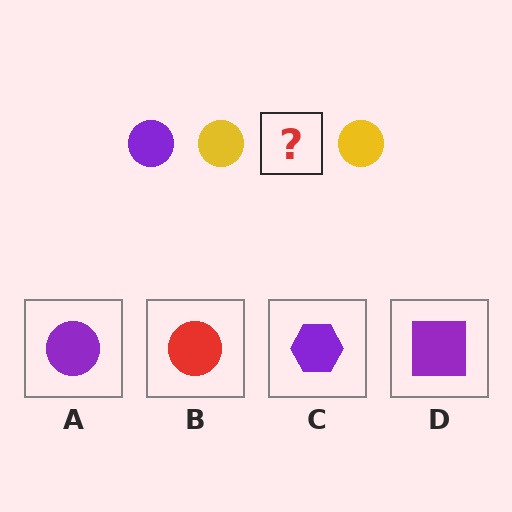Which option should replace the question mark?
Option A.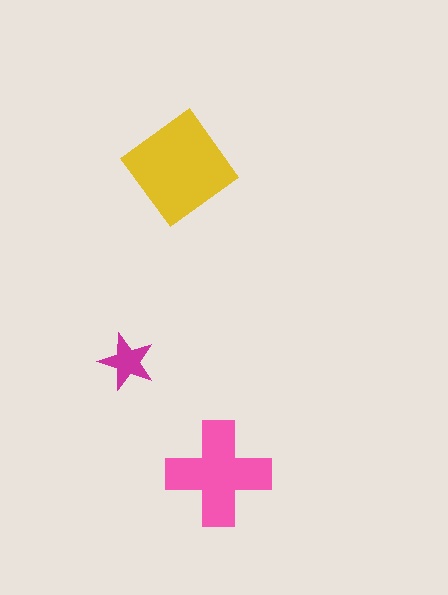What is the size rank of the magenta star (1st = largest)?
3rd.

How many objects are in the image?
There are 3 objects in the image.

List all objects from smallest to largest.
The magenta star, the pink cross, the yellow diamond.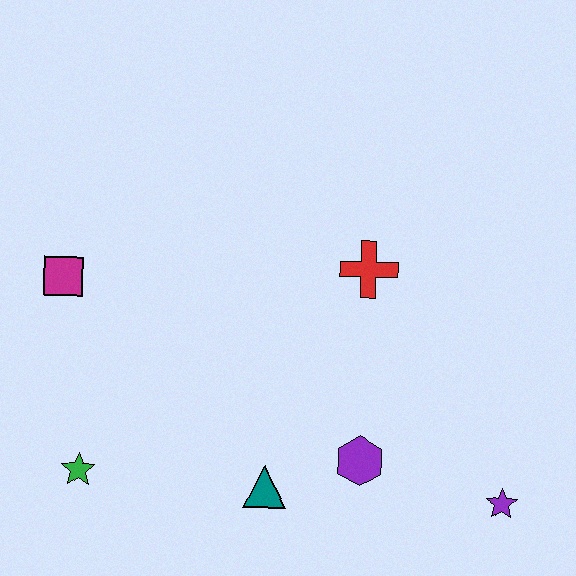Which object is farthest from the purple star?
The magenta square is farthest from the purple star.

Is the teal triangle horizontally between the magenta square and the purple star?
Yes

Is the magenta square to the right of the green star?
No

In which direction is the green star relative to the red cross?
The green star is to the left of the red cross.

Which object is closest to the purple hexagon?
The teal triangle is closest to the purple hexagon.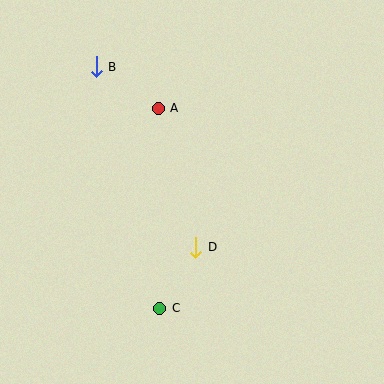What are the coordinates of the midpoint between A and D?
The midpoint between A and D is at (177, 178).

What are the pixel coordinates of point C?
Point C is at (160, 308).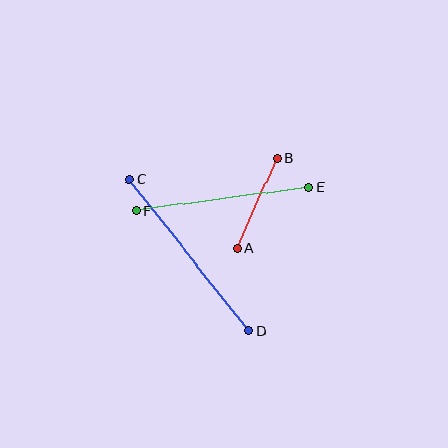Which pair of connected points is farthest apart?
Points C and D are farthest apart.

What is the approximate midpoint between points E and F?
The midpoint is at approximately (223, 199) pixels.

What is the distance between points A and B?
The distance is approximately 99 pixels.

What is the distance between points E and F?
The distance is approximately 174 pixels.